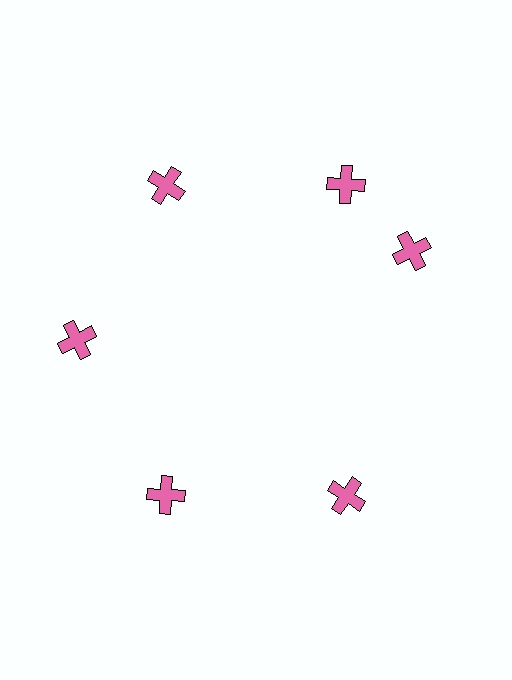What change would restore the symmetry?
The symmetry would be restored by rotating it back into even spacing with its neighbors so that all 6 crosses sit at equal angles and equal distance from the center.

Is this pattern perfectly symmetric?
No. The 6 pink crosses are arranged in a ring, but one element near the 3 o'clock position is rotated out of alignment along the ring, breaking the 6-fold rotational symmetry.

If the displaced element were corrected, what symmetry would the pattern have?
It would have 6-fold rotational symmetry — the pattern would map onto itself every 60 degrees.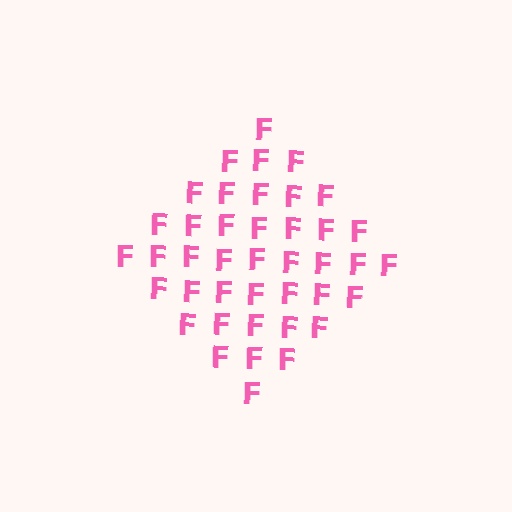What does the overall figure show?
The overall figure shows a diamond.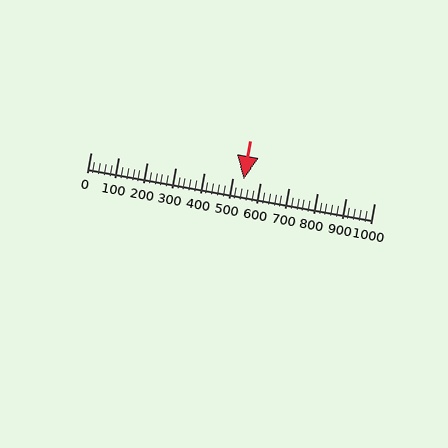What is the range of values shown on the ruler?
The ruler shows values from 0 to 1000.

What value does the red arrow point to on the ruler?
The red arrow points to approximately 541.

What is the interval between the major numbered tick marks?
The major tick marks are spaced 100 units apart.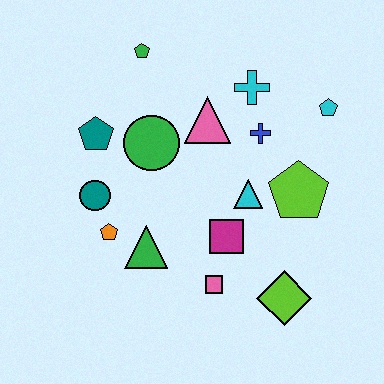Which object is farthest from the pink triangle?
The lime diamond is farthest from the pink triangle.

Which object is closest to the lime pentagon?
The cyan triangle is closest to the lime pentagon.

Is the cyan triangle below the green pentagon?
Yes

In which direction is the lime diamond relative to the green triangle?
The lime diamond is to the right of the green triangle.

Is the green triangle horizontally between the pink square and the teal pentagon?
Yes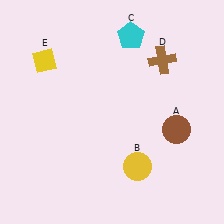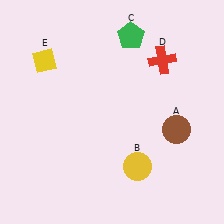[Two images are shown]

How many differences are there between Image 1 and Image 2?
There are 2 differences between the two images.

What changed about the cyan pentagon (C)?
In Image 1, C is cyan. In Image 2, it changed to green.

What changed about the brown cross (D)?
In Image 1, D is brown. In Image 2, it changed to red.